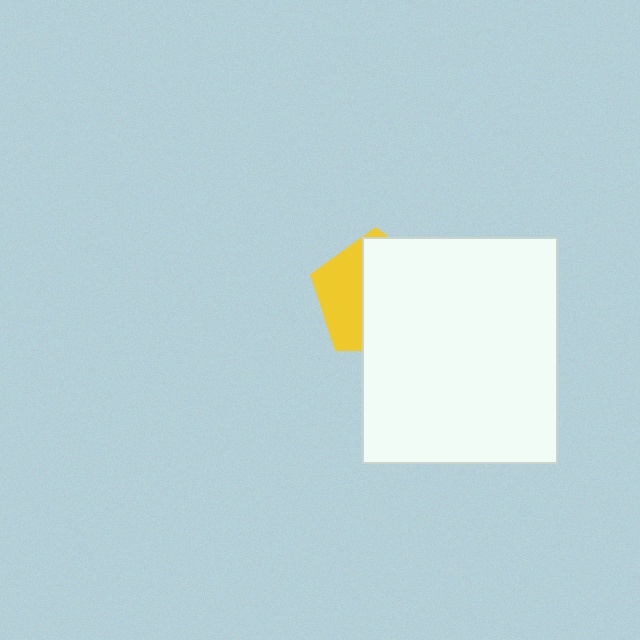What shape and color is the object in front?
The object in front is a white rectangle.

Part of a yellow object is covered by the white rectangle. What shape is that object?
It is a pentagon.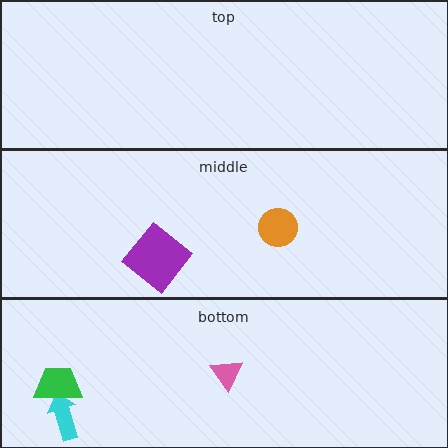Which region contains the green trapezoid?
The bottom region.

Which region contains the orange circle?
The middle region.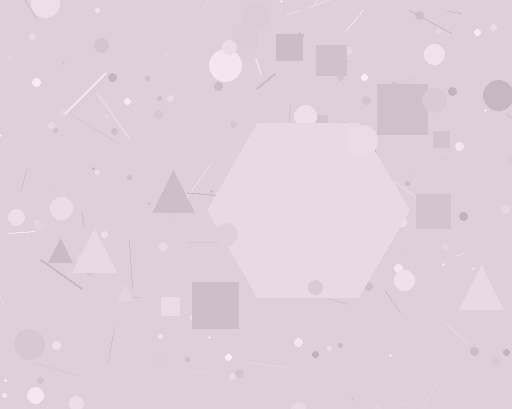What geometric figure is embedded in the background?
A hexagon is embedded in the background.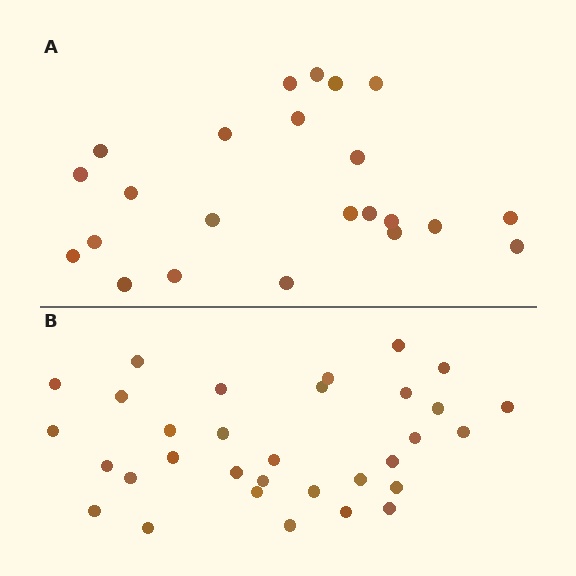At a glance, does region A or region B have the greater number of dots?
Region B (the bottom region) has more dots.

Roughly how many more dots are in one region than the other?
Region B has roughly 8 or so more dots than region A.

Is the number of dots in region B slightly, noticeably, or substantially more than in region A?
Region B has noticeably more, but not dramatically so. The ratio is roughly 1.4 to 1.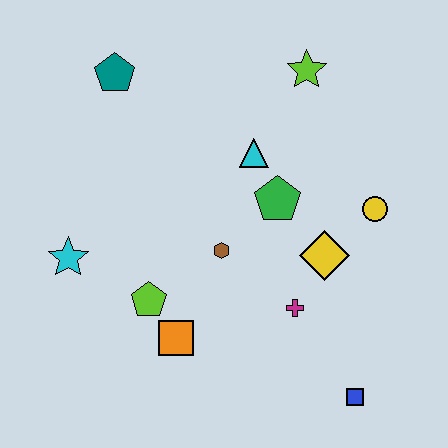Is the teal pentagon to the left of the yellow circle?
Yes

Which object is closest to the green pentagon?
The cyan triangle is closest to the green pentagon.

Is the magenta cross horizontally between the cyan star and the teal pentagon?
No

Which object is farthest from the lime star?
The blue square is farthest from the lime star.